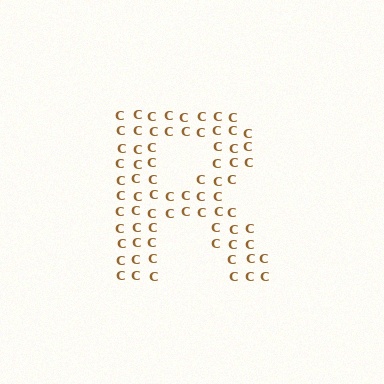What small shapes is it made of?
It is made of small letter C's.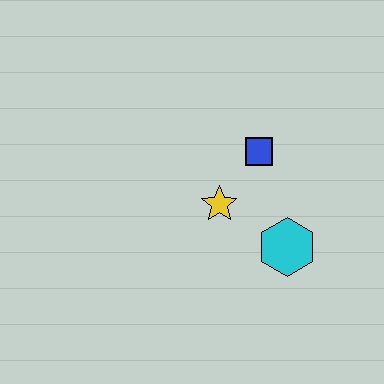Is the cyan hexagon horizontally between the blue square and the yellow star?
No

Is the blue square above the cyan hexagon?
Yes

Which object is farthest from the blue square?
The cyan hexagon is farthest from the blue square.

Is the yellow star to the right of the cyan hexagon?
No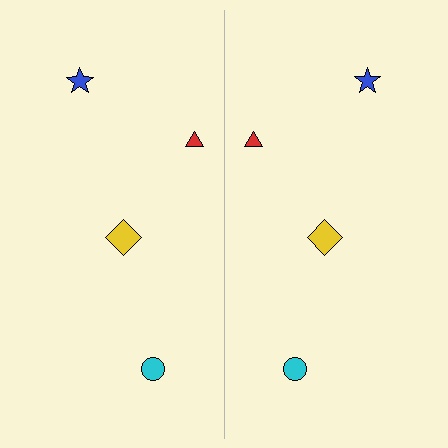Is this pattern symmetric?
Yes, this pattern has bilateral (reflection) symmetry.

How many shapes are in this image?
There are 8 shapes in this image.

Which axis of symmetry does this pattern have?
The pattern has a vertical axis of symmetry running through the center of the image.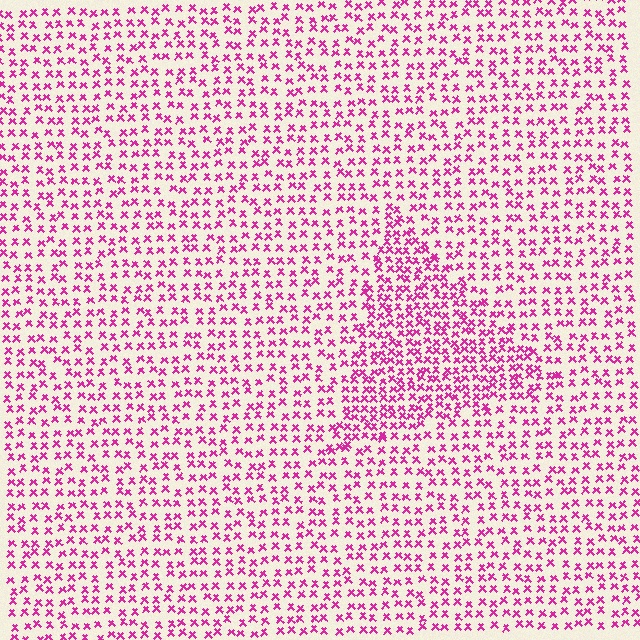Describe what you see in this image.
The image contains small magenta elements arranged at two different densities. A triangle-shaped region is visible where the elements are more densely packed than the surrounding area.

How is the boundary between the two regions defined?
The boundary is defined by a change in element density (approximately 1.7x ratio). All elements are the same color, size, and shape.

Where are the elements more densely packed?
The elements are more densely packed inside the triangle boundary.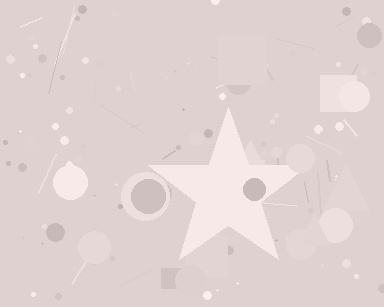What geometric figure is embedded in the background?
A star is embedded in the background.